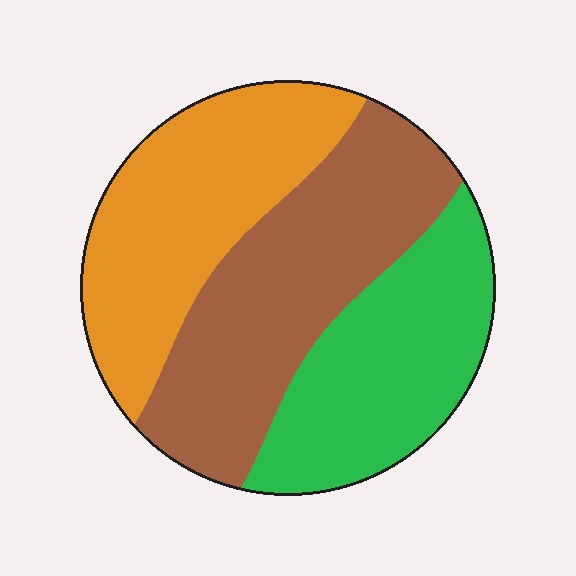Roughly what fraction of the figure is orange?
Orange takes up about one third (1/3) of the figure.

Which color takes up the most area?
Brown, at roughly 35%.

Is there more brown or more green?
Brown.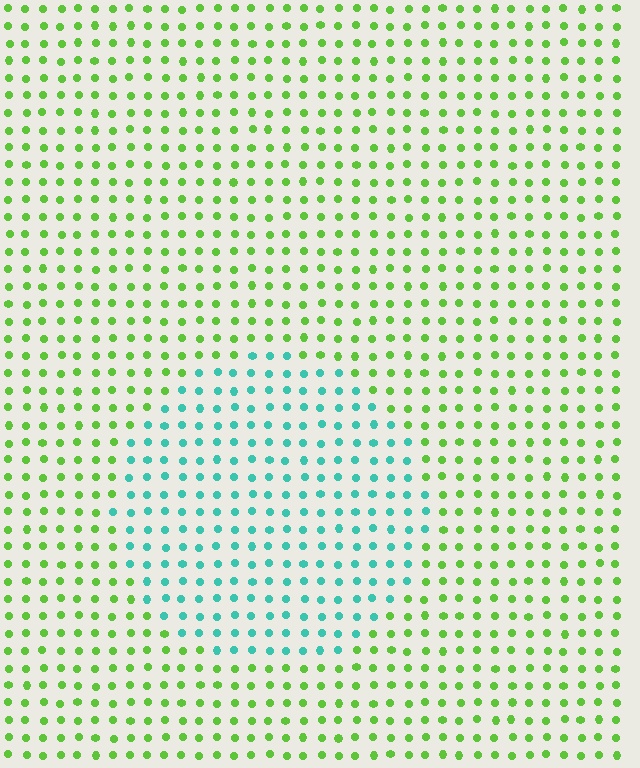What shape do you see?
I see a circle.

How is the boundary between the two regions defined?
The boundary is defined purely by a slight shift in hue (about 66 degrees). Spacing, size, and orientation are identical on both sides.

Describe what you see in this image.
The image is filled with small lime elements in a uniform arrangement. A circle-shaped region is visible where the elements are tinted to a slightly different hue, forming a subtle color boundary.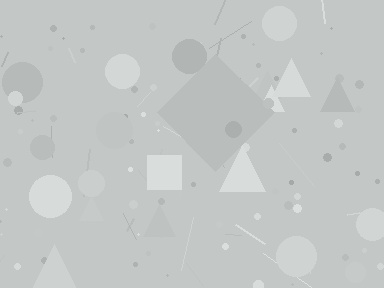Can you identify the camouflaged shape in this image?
The camouflaged shape is a diamond.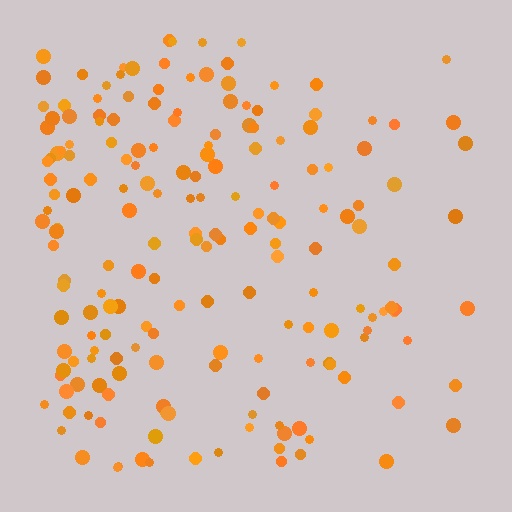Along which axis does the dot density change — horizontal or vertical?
Horizontal.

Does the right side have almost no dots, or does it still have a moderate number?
Still a moderate number, just noticeably fewer than the left.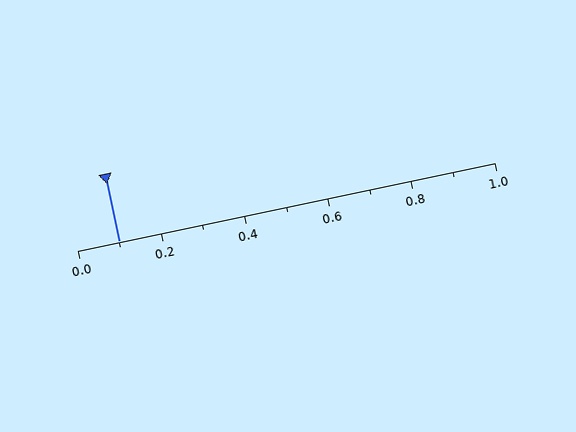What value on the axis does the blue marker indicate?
The marker indicates approximately 0.1.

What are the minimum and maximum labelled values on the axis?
The axis runs from 0.0 to 1.0.